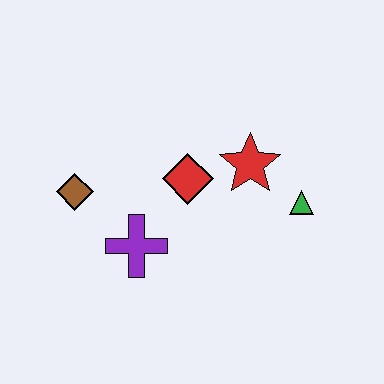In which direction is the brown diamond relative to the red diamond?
The brown diamond is to the left of the red diamond.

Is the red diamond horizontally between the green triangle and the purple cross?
Yes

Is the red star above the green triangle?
Yes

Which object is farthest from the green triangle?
The brown diamond is farthest from the green triangle.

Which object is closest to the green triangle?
The red star is closest to the green triangle.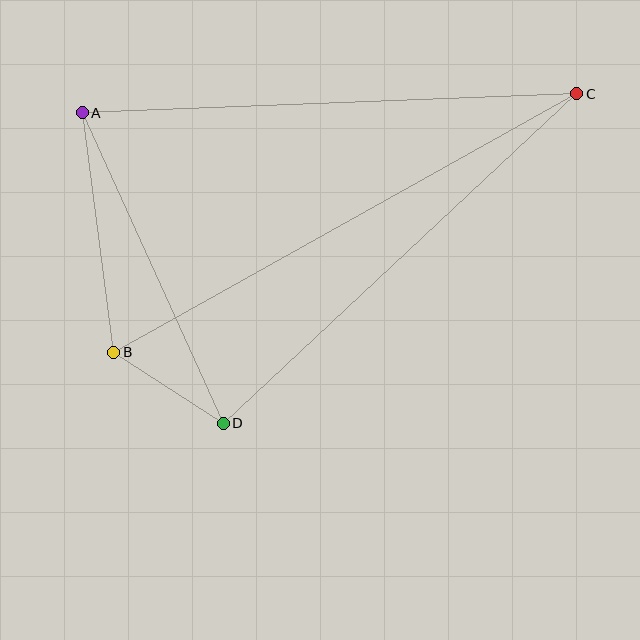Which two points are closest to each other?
Points B and D are closest to each other.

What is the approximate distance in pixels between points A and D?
The distance between A and D is approximately 341 pixels.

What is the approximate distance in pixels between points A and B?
The distance between A and B is approximately 241 pixels.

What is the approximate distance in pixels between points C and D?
The distance between C and D is approximately 483 pixels.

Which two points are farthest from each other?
Points B and C are farthest from each other.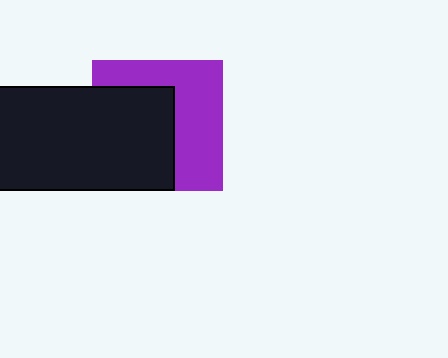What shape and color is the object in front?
The object in front is a black rectangle.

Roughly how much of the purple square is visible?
About half of it is visible (roughly 49%).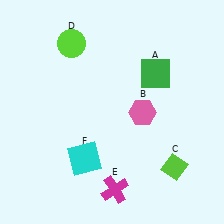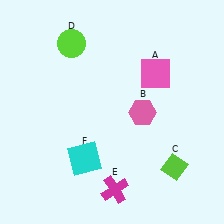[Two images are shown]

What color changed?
The square (A) changed from green in Image 1 to pink in Image 2.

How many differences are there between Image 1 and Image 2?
There is 1 difference between the two images.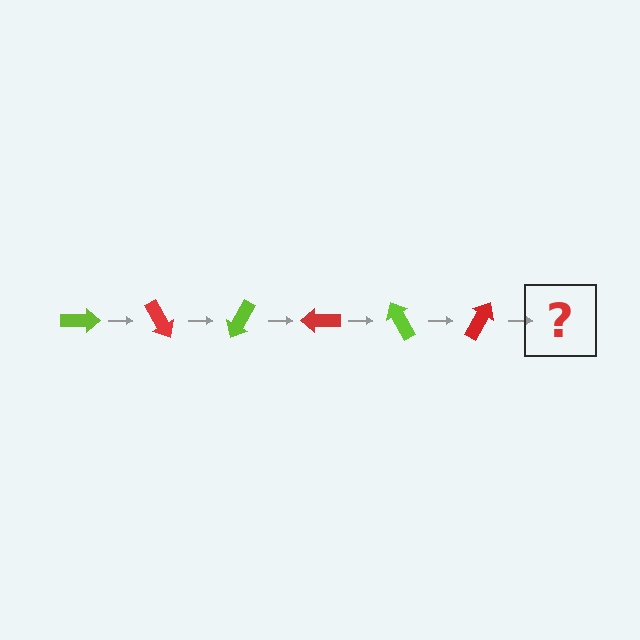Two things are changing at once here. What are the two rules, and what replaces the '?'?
The two rules are that it rotates 60 degrees each step and the color cycles through lime and red. The '?' should be a lime arrow, rotated 360 degrees from the start.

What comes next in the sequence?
The next element should be a lime arrow, rotated 360 degrees from the start.